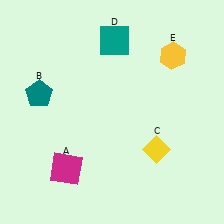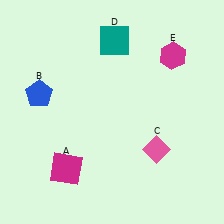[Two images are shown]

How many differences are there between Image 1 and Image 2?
There are 3 differences between the two images.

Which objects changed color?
B changed from teal to blue. C changed from yellow to pink. E changed from yellow to magenta.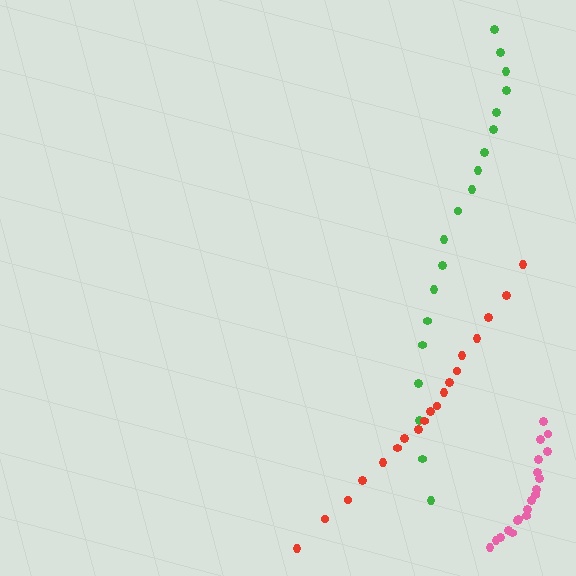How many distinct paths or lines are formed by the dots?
There are 3 distinct paths.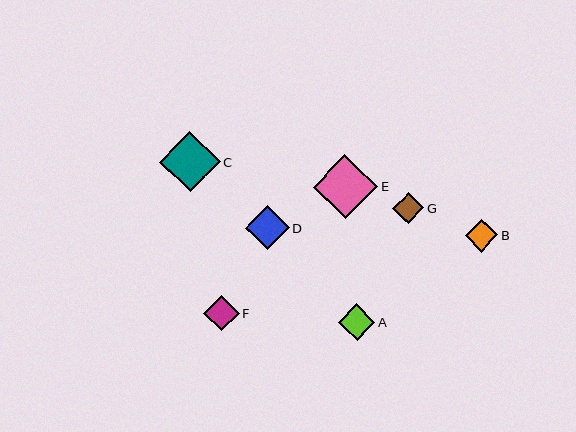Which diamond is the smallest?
Diamond G is the smallest with a size of approximately 31 pixels.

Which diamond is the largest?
Diamond E is the largest with a size of approximately 64 pixels.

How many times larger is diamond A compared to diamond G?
Diamond A is approximately 1.2 times the size of diamond G.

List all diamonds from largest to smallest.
From largest to smallest: E, C, D, A, F, B, G.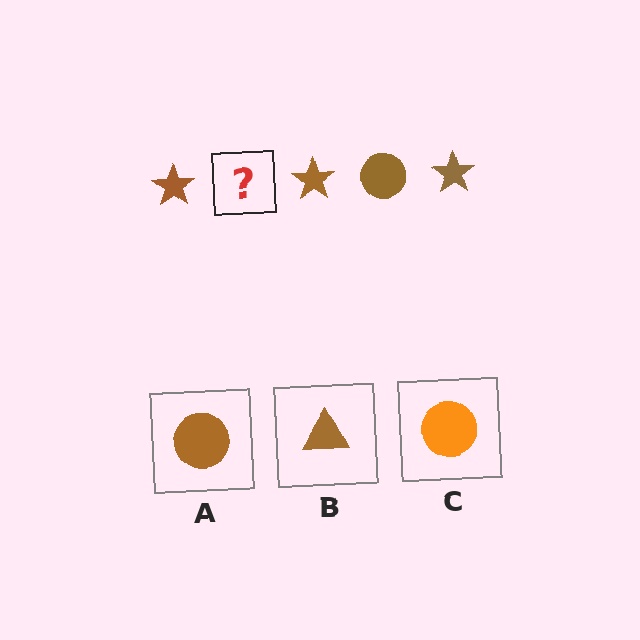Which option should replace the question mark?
Option A.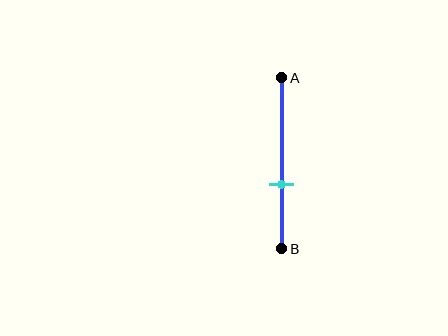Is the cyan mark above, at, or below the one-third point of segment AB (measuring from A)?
The cyan mark is below the one-third point of segment AB.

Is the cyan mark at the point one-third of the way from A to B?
No, the mark is at about 60% from A, not at the 33% one-third point.